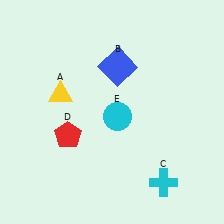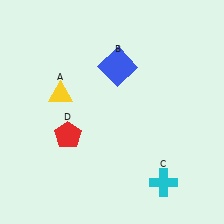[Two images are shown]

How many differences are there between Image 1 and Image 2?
There is 1 difference between the two images.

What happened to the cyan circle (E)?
The cyan circle (E) was removed in Image 2. It was in the bottom-right area of Image 1.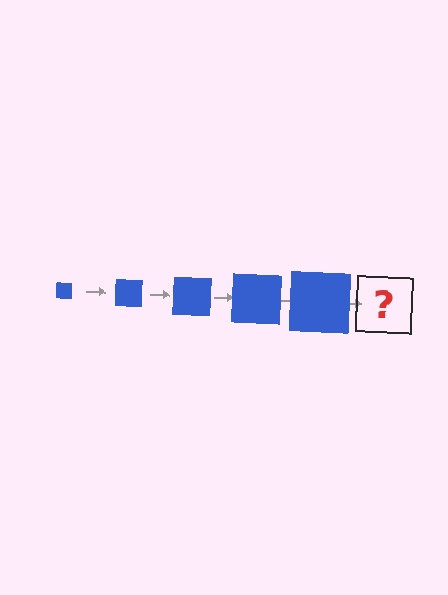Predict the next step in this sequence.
The next step is a blue square, larger than the previous one.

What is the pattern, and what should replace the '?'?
The pattern is that the square gets progressively larger each step. The '?' should be a blue square, larger than the previous one.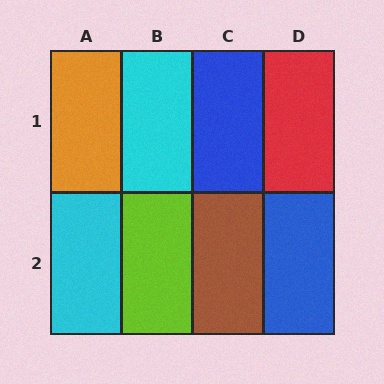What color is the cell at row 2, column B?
Lime.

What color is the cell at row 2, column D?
Blue.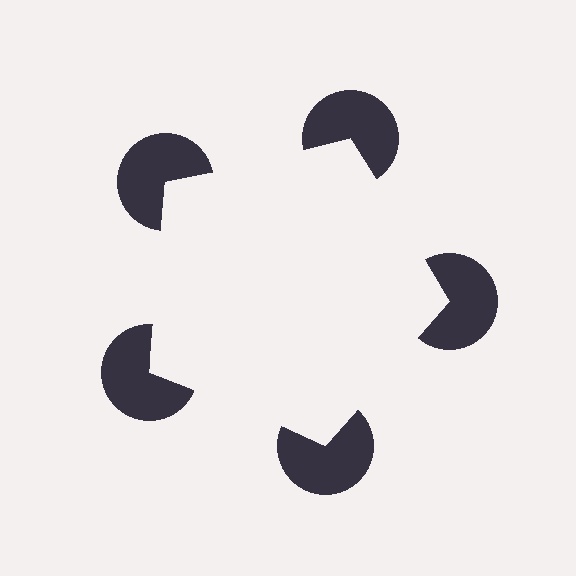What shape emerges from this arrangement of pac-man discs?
An illusory pentagon — its edges are inferred from the aligned wedge cuts in the pac-man discs, not physically drawn.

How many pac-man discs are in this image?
There are 5 — one at each vertex of the illusory pentagon.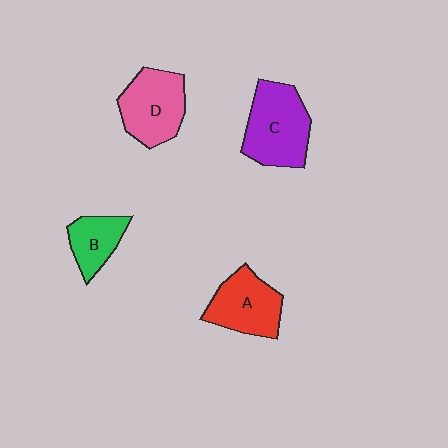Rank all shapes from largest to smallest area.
From largest to smallest: C (purple), D (pink), A (red), B (green).